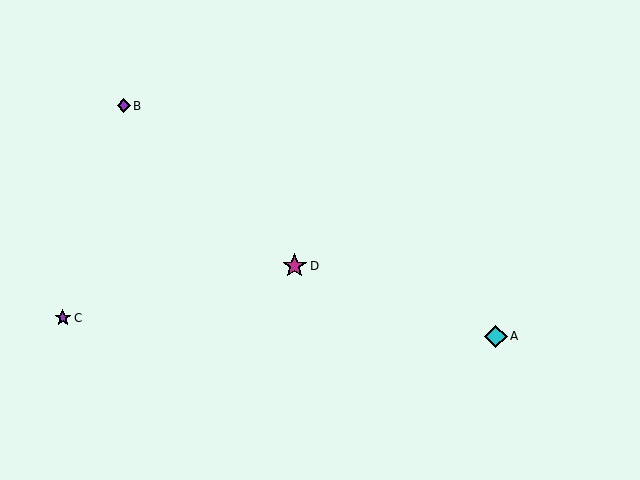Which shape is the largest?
The magenta star (labeled D) is the largest.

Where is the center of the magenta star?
The center of the magenta star is at (295, 266).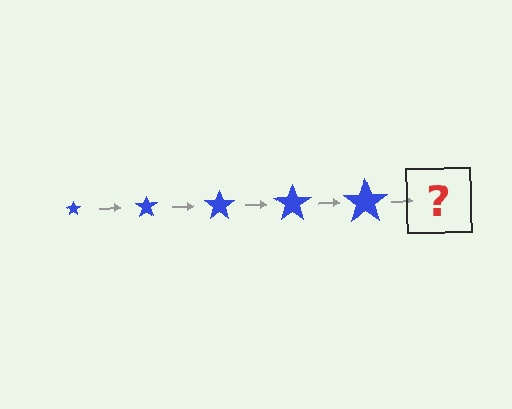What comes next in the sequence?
The next element should be a blue star, larger than the previous one.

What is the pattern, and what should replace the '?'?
The pattern is that the star gets progressively larger each step. The '?' should be a blue star, larger than the previous one.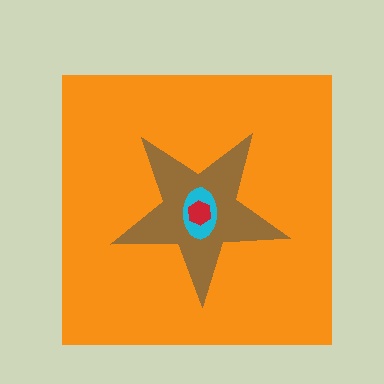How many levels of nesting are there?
4.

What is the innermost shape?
The red hexagon.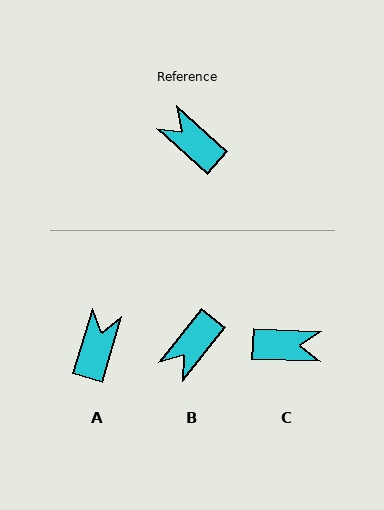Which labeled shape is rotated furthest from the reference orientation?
C, about 140 degrees away.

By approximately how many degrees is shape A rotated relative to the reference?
Approximately 65 degrees clockwise.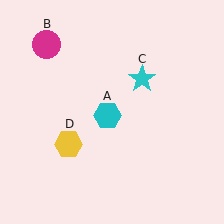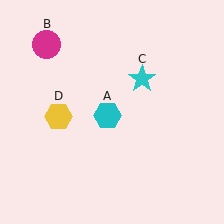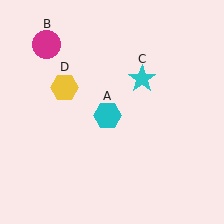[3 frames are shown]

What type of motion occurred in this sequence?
The yellow hexagon (object D) rotated clockwise around the center of the scene.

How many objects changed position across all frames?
1 object changed position: yellow hexagon (object D).